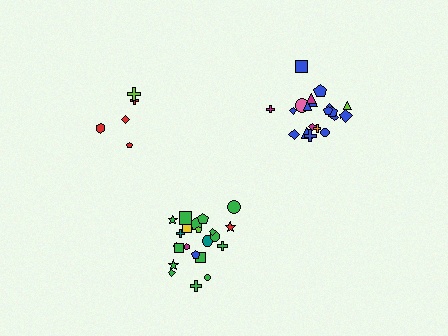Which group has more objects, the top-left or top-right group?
The top-right group.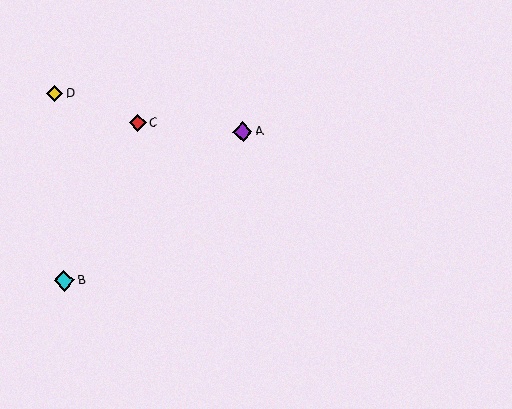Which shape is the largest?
The cyan diamond (labeled B) is the largest.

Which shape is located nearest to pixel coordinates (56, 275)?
The cyan diamond (labeled B) at (64, 281) is nearest to that location.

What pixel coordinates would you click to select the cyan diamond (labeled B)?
Click at (64, 281) to select the cyan diamond B.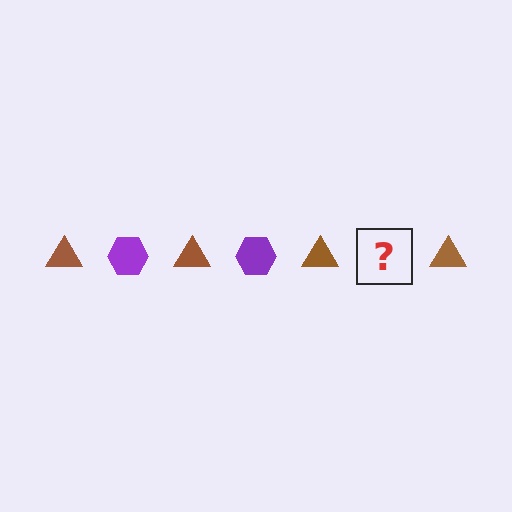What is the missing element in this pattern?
The missing element is a purple hexagon.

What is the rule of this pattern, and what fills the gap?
The rule is that the pattern alternates between brown triangle and purple hexagon. The gap should be filled with a purple hexagon.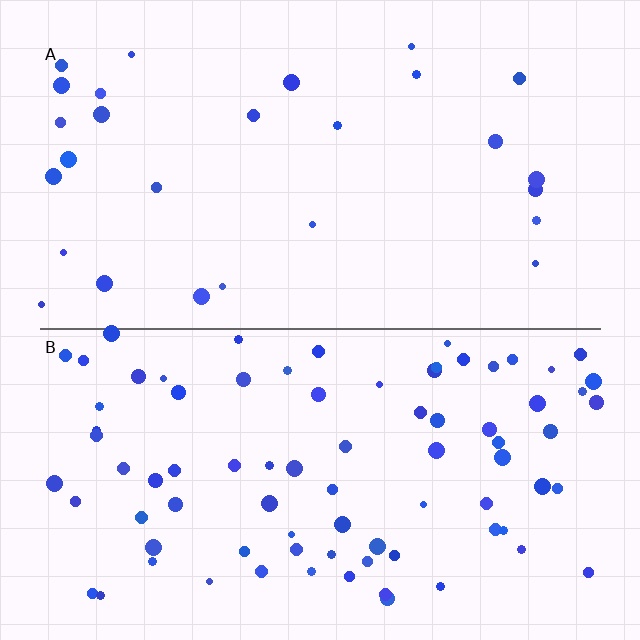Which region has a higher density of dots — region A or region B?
B (the bottom).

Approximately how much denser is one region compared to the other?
Approximately 3.0× — region B over region A.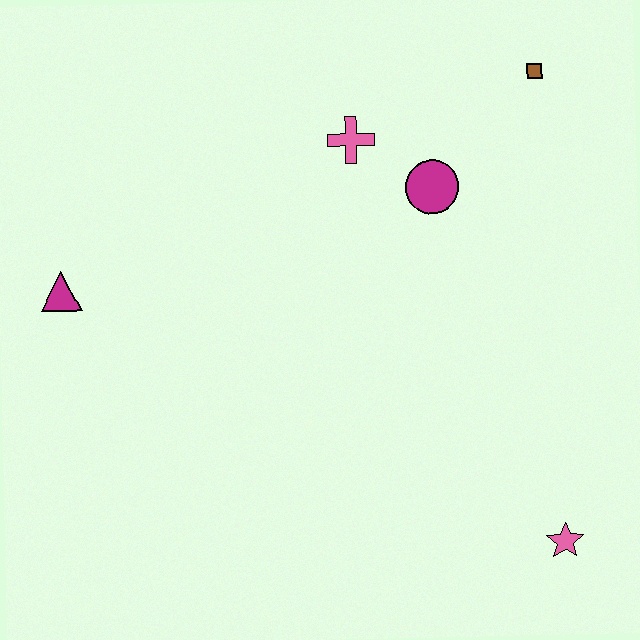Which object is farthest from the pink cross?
The pink star is farthest from the pink cross.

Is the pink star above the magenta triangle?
No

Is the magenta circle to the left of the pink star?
Yes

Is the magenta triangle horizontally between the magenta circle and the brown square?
No